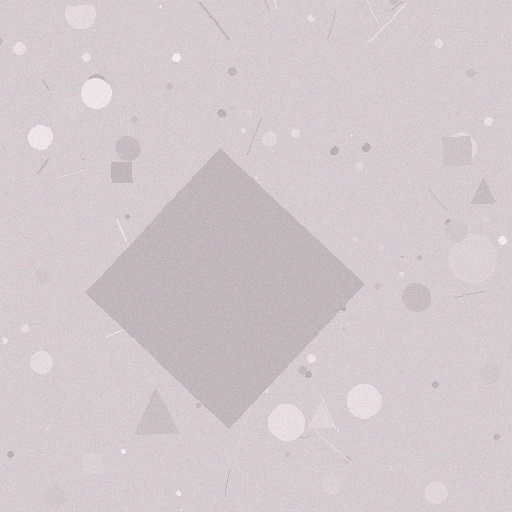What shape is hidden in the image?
A diamond is hidden in the image.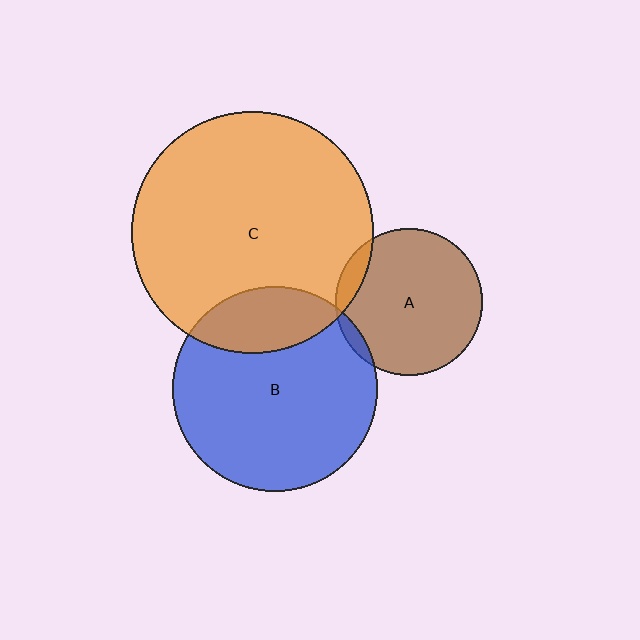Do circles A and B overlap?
Yes.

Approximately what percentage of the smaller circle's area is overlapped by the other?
Approximately 5%.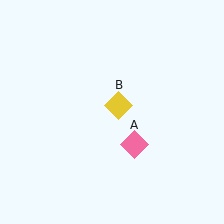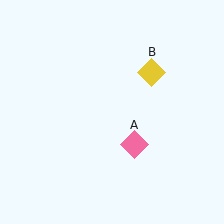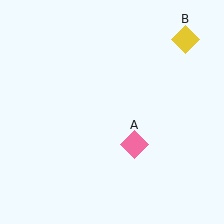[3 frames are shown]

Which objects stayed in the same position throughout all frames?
Pink diamond (object A) remained stationary.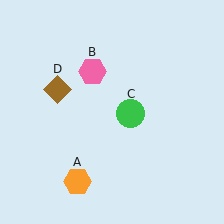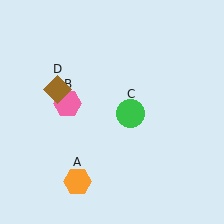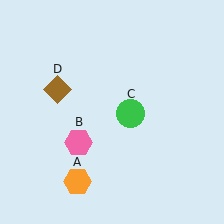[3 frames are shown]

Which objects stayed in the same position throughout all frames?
Orange hexagon (object A) and green circle (object C) and brown diamond (object D) remained stationary.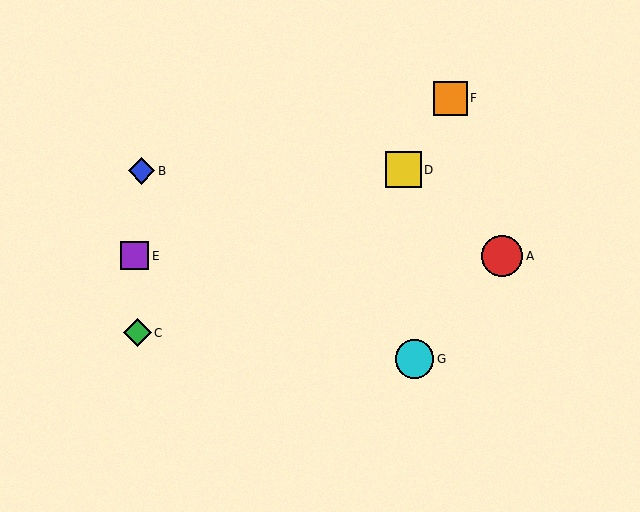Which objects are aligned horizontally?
Objects A, E are aligned horizontally.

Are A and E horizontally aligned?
Yes, both are at y≈256.